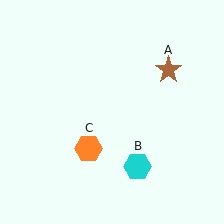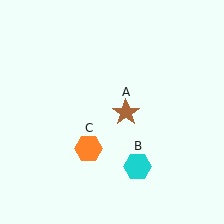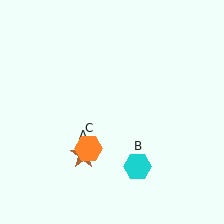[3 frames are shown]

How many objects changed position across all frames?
1 object changed position: brown star (object A).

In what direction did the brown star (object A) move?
The brown star (object A) moved down and to the left.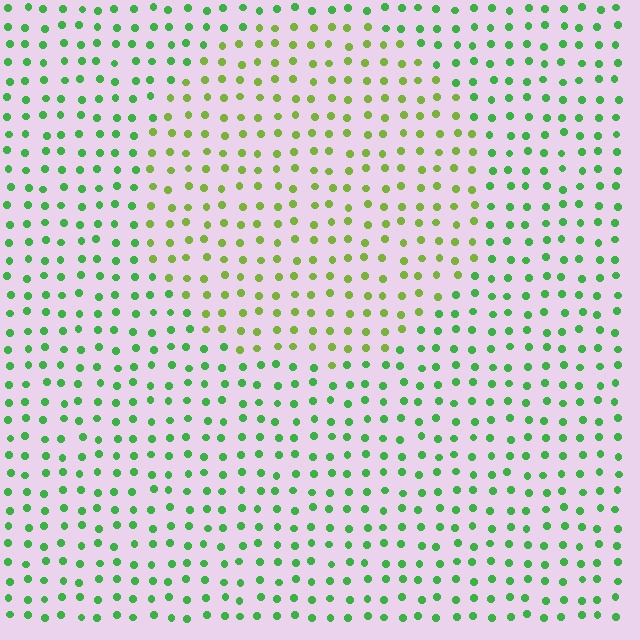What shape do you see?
I see a circle.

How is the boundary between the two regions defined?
The boundary is defined purely by a slight shift in hue (about 37 degrees). Spacing, size, and orientation are identical on both sides.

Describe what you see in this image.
The image is filled with small green elements in a uniform arrangement. A circle-shaped region is visible where the elements are tinted to a slightly different hue, forming a subtle color boundary.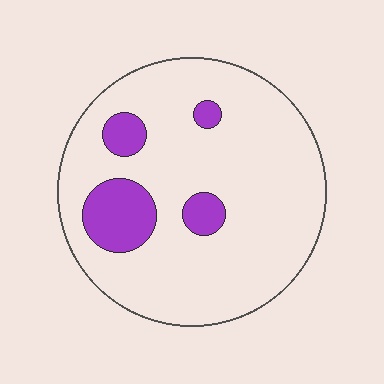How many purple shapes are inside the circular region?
4.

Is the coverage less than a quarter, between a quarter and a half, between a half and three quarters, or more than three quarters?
Less than a quarter.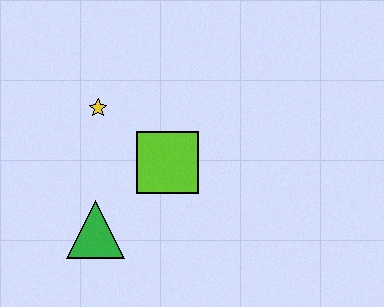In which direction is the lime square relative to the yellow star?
The lime square is to the right of the yellow star.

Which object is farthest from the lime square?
The green triangle is farthest from the lime square.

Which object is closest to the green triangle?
The lime square is closest to the green triangle.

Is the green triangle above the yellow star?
No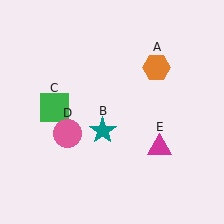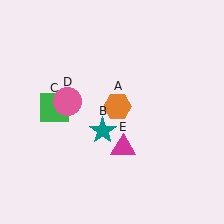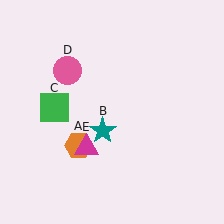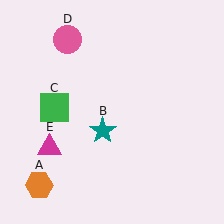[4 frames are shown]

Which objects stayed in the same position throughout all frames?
Teal star (object B) and green square (object C) remained stationary.